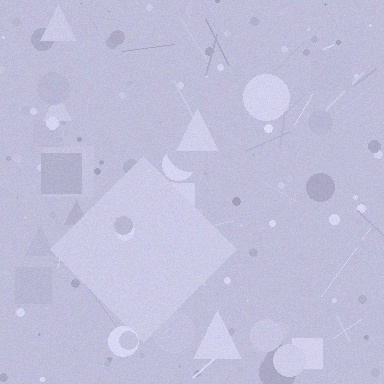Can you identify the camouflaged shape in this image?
The camouflaged shape is a diamond.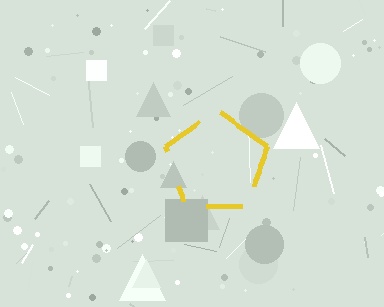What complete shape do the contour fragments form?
The contour fragments form a pentagon.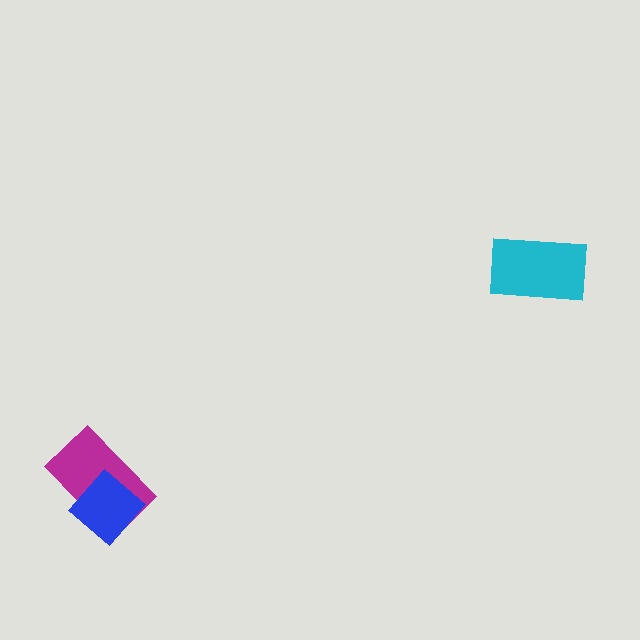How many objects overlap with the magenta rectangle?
1 object overlaps with the magenta rectangle.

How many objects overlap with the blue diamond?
1 object overlaps with the blue diamond.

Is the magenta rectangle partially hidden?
Yes, it is partially covered by another shape.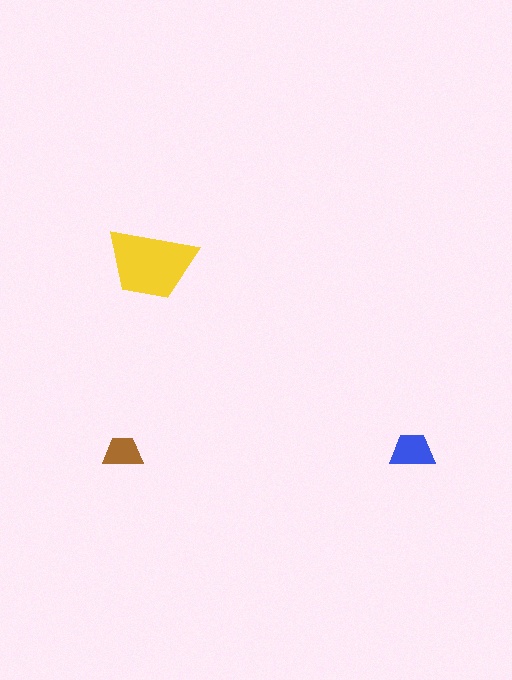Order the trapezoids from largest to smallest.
the yellow one, the blue one, the brown one.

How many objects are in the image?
There are 3 objects in the image.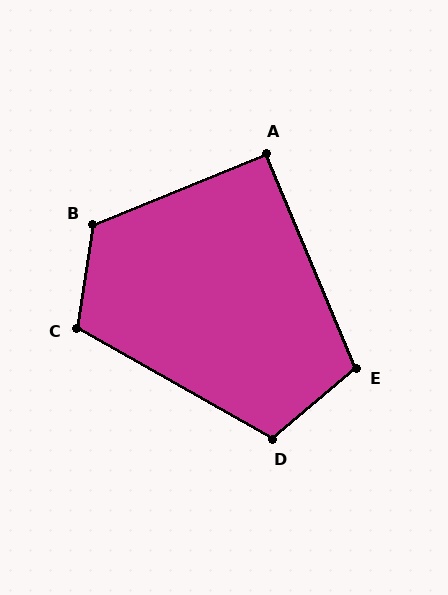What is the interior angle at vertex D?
Approximately 110 degrees (obtuse).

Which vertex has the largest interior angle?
B, at approximately 121 degrees.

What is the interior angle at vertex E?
Approximately 108 degrees (obtuse).